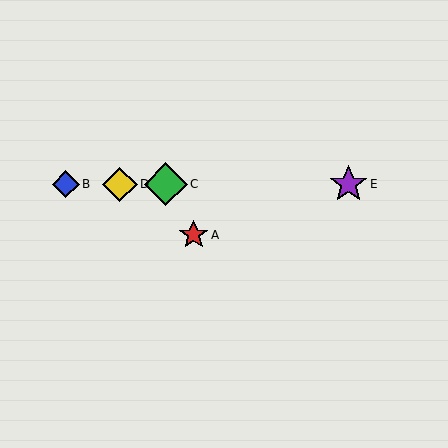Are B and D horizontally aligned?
Yes, both are at y≈184.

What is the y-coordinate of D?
Object D is at y≈184.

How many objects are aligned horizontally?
4 objects (B, C, D, E) are aligned horizontally.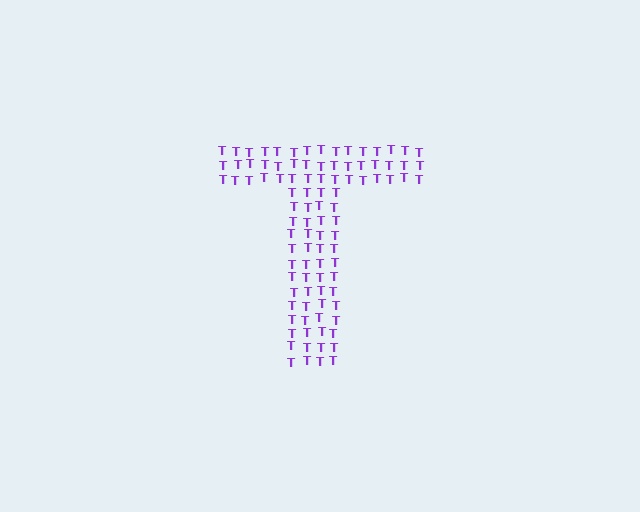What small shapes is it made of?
It is made of small letter T's.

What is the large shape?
The large shape is the letter T.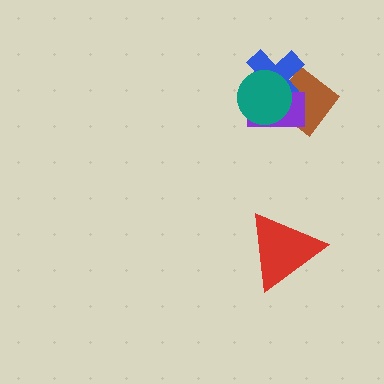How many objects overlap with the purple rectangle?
3 objects overlap with the purple rectangle.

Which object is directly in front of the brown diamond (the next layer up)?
The blue cross is directly in front of the brown diamond.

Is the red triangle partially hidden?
No, no other shape covers it.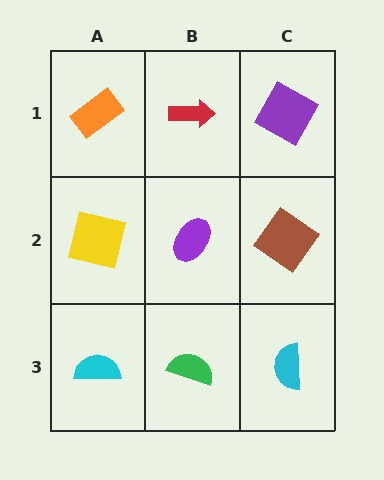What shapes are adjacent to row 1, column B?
A purple ellipse (row 2, column B), an orange rectangle (row 1, column A), a purple square (row 1, column C).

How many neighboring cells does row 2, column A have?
3.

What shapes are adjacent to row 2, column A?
An orange rectangle (row 1, column A), a cyan semicircle (row 3, column A), a purple ellipse (row 2, column B).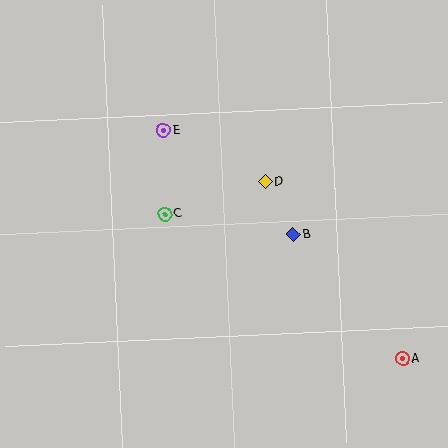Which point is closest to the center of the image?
Point D at (265, 182) is closest to the center.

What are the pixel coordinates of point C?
Point C is at (165, 214).